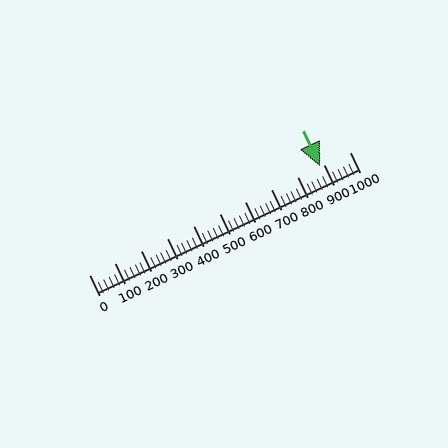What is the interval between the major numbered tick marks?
The major tick marks are spaced 100 units apart.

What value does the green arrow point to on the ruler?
The green arrow points to approximately 888.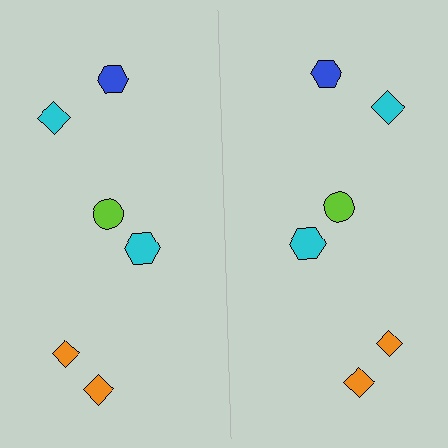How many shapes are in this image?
There are 12 shapes in this image.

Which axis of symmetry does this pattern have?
The pattern has a vertical axis of symmetry running through the center of the image.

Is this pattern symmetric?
Yes, this pattern has bilateral (reflection) symmetry.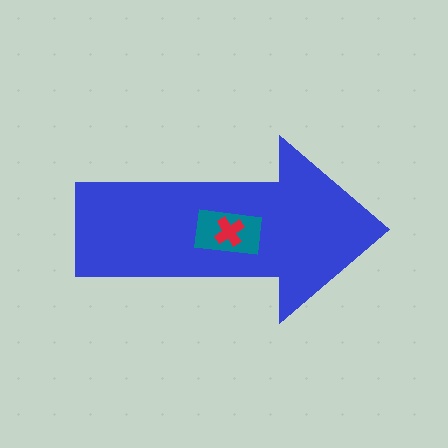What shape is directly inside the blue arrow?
The teal rectangle.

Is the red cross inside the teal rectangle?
Yes.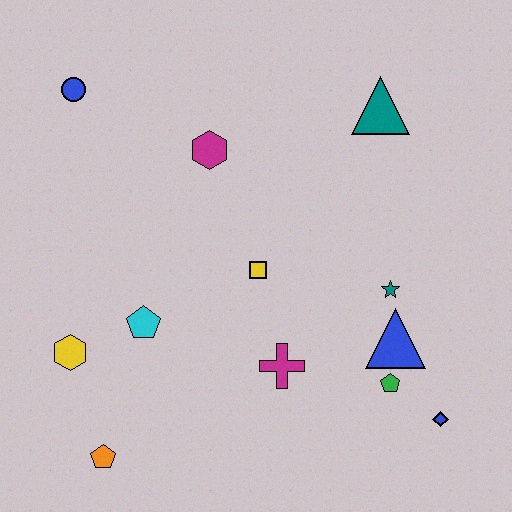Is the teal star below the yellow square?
Yes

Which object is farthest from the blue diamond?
The blue circle is farthest from the blue diamond.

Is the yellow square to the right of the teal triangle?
No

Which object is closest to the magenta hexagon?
The yellow square is closest to the magenta hexagon.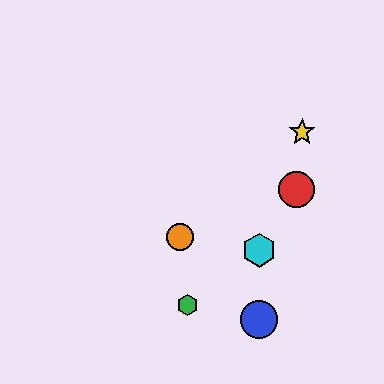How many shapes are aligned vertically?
3 shapes (the blue circle, the purple star, the cyan hexagon) are aligned vertically.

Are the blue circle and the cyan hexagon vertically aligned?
Yes, both are at x≈259.